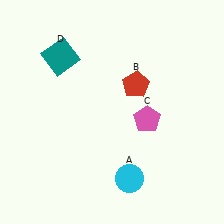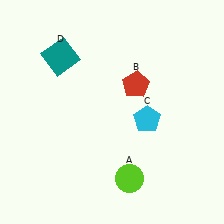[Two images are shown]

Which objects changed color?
A changed from cyan to lime. C changed from pink to cyan.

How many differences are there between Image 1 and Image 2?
There are 2 differences between the two images.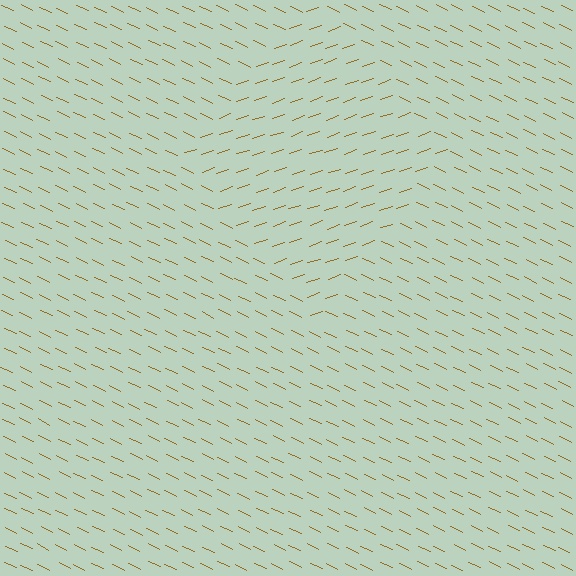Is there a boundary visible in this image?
Yes, there is a texture boundary formed by a change in line orientation.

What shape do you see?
I see a diamond.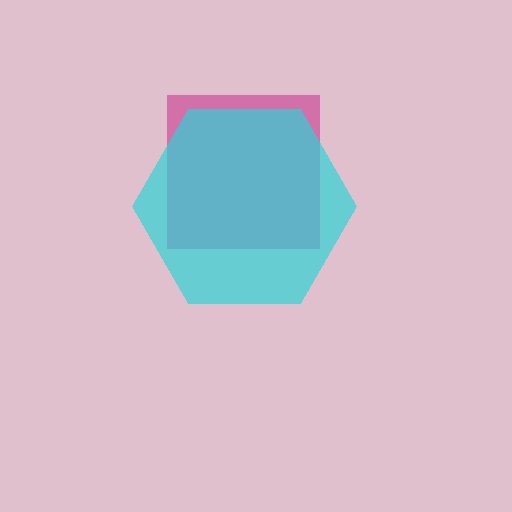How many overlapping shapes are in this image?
There are 2 overlapping shapes in the image.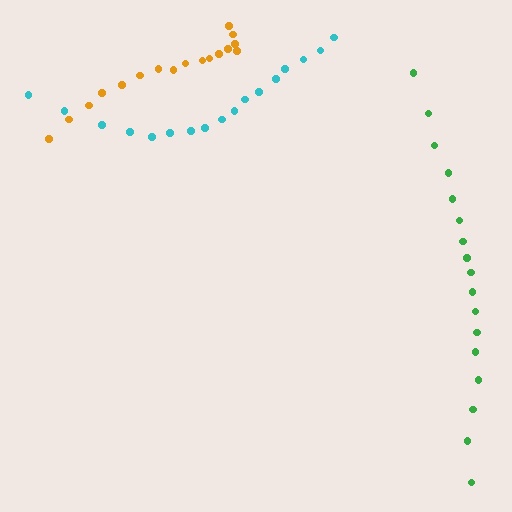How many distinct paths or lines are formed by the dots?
There are 3 distinct paths.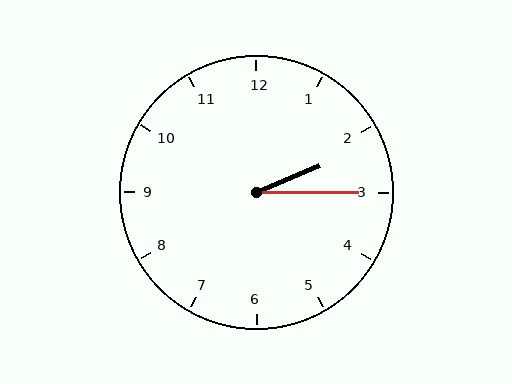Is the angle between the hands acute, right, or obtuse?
It is acute.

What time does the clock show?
2:15.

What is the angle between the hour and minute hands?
Approximately 22 degrees.